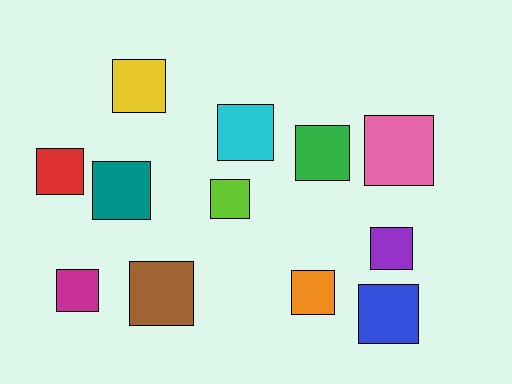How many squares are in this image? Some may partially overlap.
There are 12 squares.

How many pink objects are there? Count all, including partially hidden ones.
There is 1 pink object.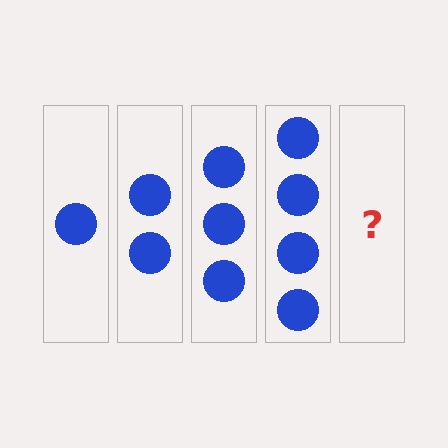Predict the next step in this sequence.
The next step is 5 circles.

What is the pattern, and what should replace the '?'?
The pattern is that each step adds one more circle. The '?' should be 5 circles.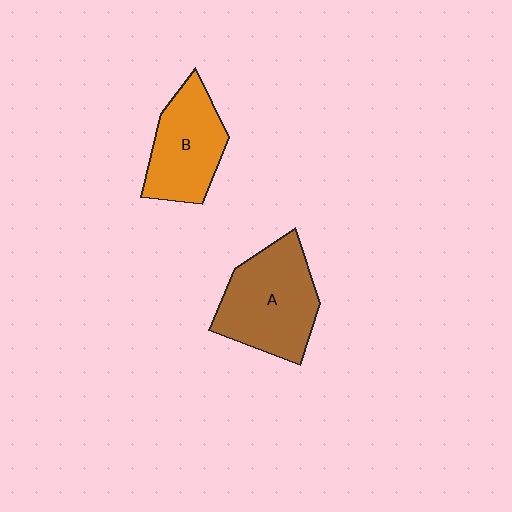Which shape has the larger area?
Shape A (brown).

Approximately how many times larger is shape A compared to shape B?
Approximately 1.3 times.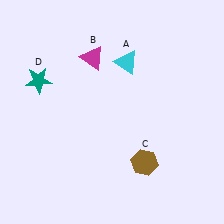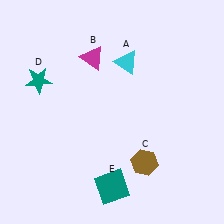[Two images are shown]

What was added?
A teal square (E) was added in Image 2.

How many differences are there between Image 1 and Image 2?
There is 1 difference between the two images.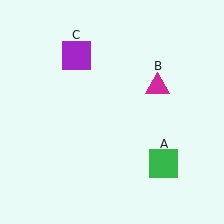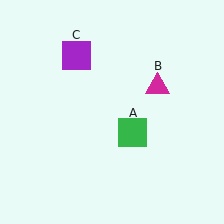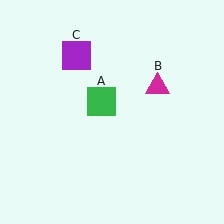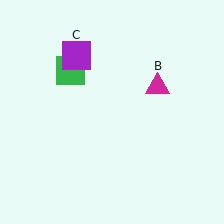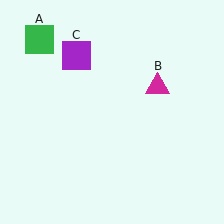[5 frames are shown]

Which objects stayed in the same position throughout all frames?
Magenta triangle (object B) and purple square (object C) remained stationary.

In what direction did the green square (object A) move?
The green square (object A) moved up and to the left.